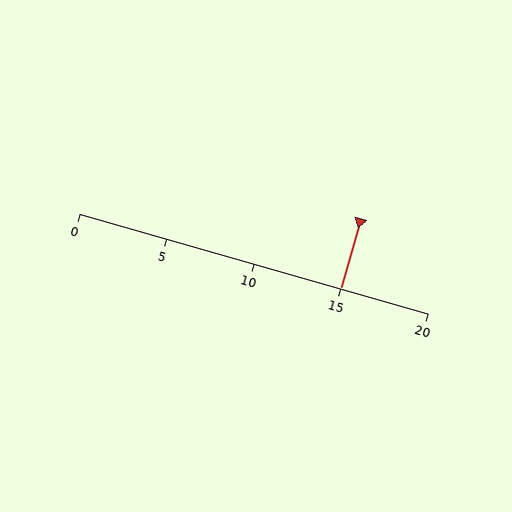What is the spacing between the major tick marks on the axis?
The major ticks are spaced 5 apart.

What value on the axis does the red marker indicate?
The marker indicates approximately 15.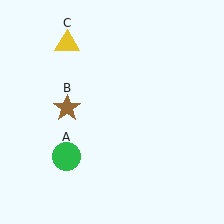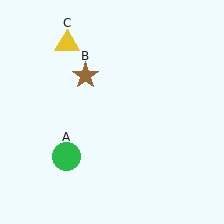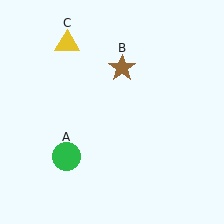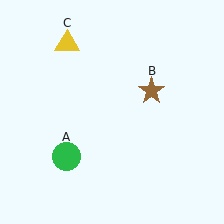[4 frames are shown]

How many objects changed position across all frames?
1 object changed position: brown star (object B).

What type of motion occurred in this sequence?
The brown star (object B) rotated clockwise around the center of the scene.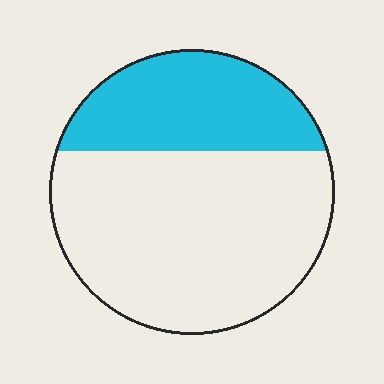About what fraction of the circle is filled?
About one third (1/3).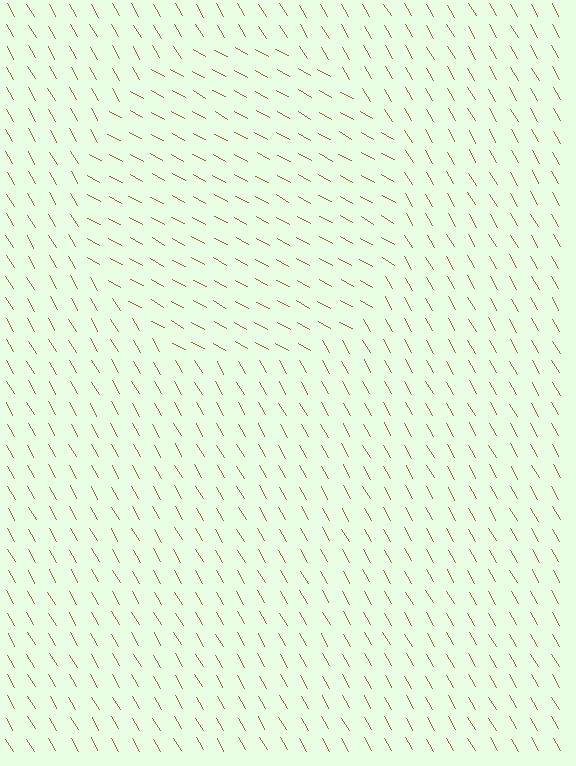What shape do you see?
I see a circle.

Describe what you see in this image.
The image is filled with small brown line segments. A circle region in the image has lines oriented differently from the surrounding lines, creating a visible texture boundary.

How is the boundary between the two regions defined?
The boundary is defined purely by a change in line orientation (approximately 32 degrees difference). All lines are the same color and thickness.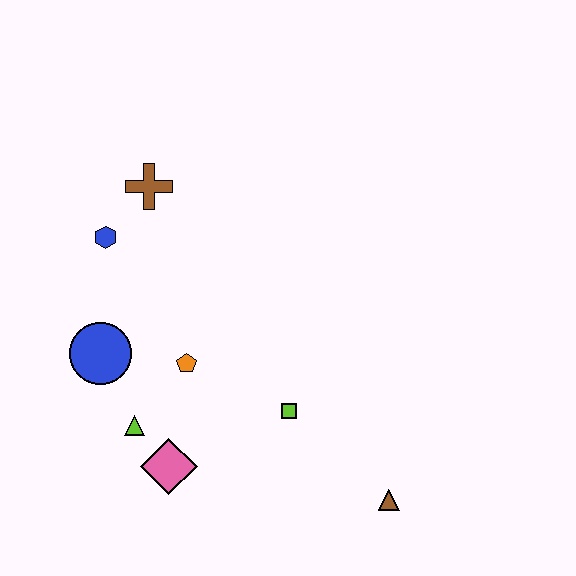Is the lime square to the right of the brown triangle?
No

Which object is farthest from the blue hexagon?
The brown triangle is farthest from the blue hexagon.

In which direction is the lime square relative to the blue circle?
The lime square is to the right of the blue circle.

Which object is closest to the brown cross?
The blue hexagon is closest to the brown cross.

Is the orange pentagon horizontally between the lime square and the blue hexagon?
Yes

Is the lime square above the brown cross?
No